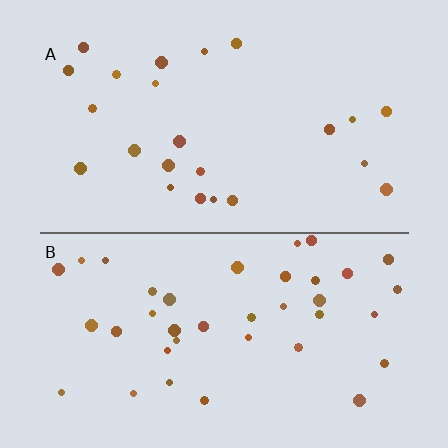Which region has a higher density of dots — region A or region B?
B (the bottom).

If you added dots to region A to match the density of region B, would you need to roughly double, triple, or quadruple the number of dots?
Approximately double.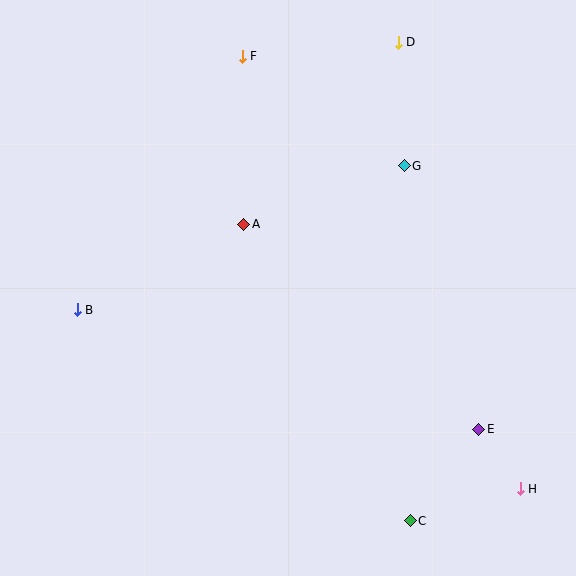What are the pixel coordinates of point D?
Point D is at (398, 42).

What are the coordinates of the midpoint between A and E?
The midpoint between A and E is at (361, 327).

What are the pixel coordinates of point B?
Point B is at (77, 310).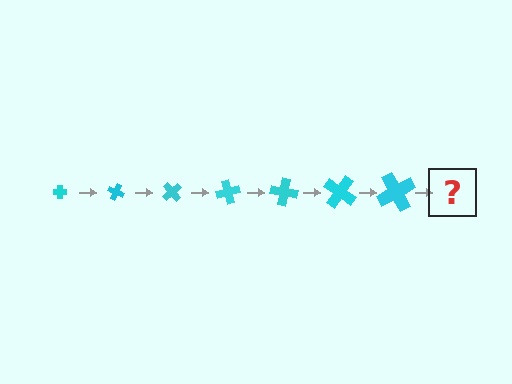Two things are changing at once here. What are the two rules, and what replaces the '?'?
The two rules are that the cross grows larger each step and it rotates 25 degrees each step. The '?' should be a cross, larger than the previous one and rotated 175 degrees from the start.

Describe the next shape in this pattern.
It should be a cross, larger than the previous one and rotated 175 degrees from the start.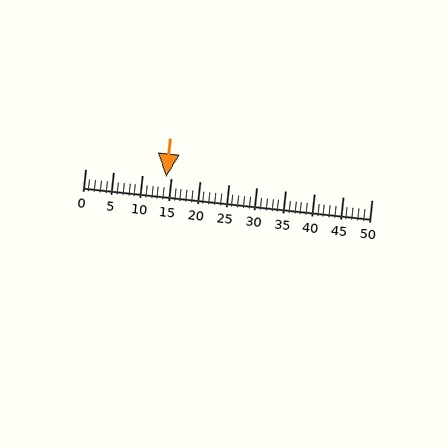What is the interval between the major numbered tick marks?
The major tick marks are spaced 5 units apart.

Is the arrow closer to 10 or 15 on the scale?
The arrow is closer to 15.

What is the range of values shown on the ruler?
The ruler shows values from 0 to 50.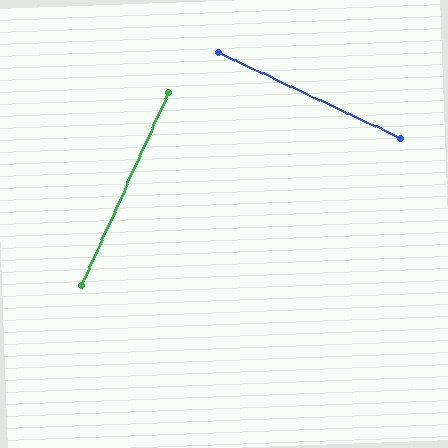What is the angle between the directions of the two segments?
Approximately 89 degrees.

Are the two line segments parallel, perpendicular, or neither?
Perpendicular — they meet at approximately 89°.